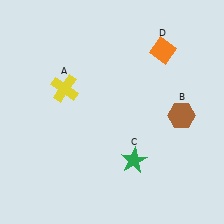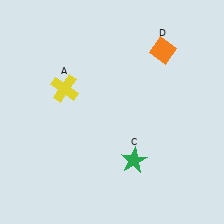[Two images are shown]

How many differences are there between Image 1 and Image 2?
There is 1 difference between the two images.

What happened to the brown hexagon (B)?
The brown hexagon (B) was removed in Image 2. It was in the bottom-right area of Image 1.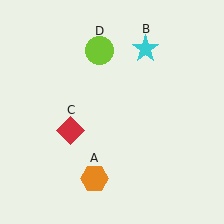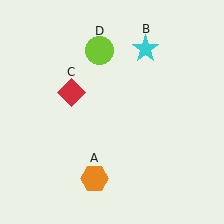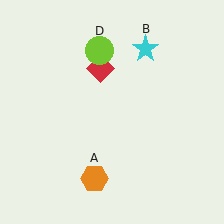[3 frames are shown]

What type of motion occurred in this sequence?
The red diamond (object C) rotated clockwise around the center of the scene.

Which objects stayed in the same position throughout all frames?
Orange hexagon (object A) and cyan star (object B) and lime circle (object D) remained stationary.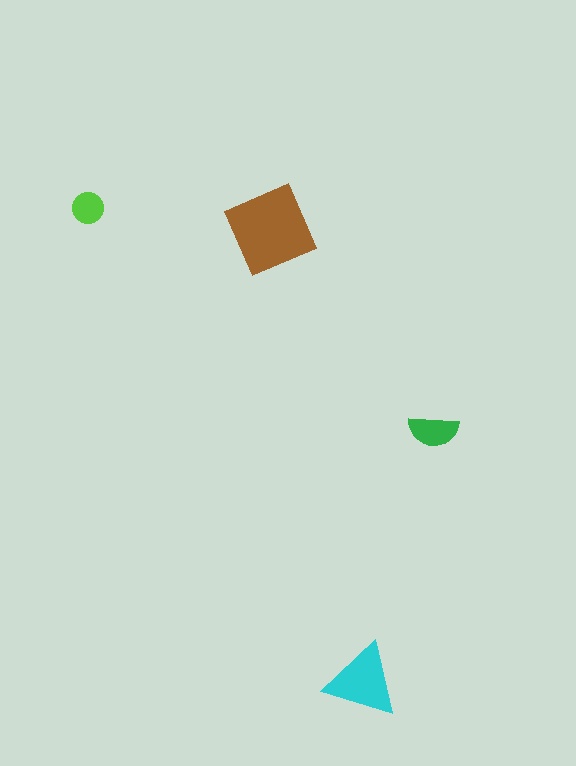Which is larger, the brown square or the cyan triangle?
The brown square.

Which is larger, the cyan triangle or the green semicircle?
The cyan triangle.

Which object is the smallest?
The lime circle.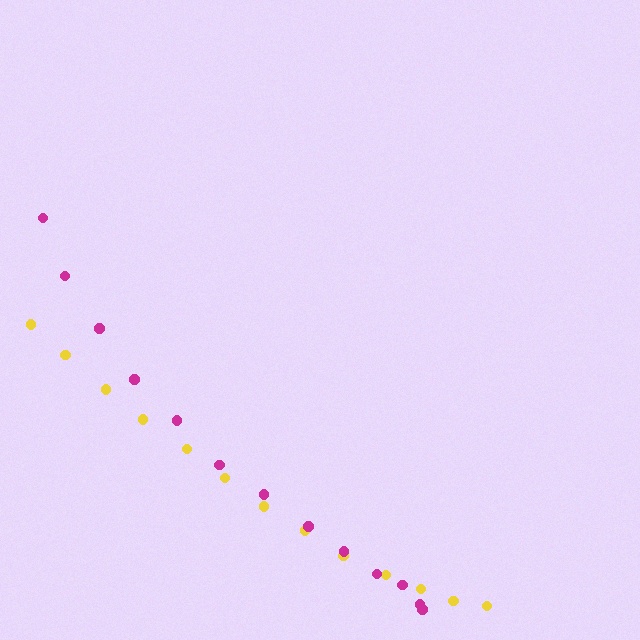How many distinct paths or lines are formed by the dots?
There are 2 distinct paths.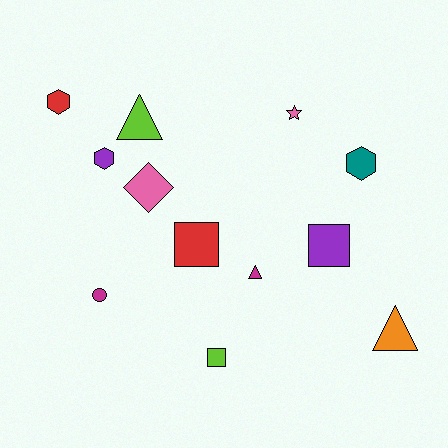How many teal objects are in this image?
There is 1 teal object.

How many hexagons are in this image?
There are 3 hexagons.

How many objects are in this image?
There are 12 objects.